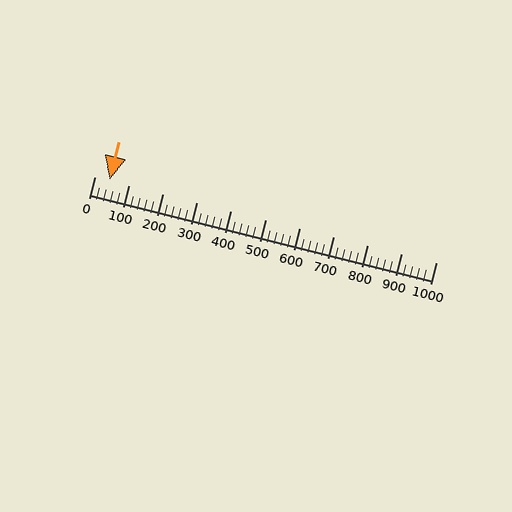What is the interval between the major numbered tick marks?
The major tick marks are spaced 100 units apart.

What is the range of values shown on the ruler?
The ruler shows values from 0 to 1000.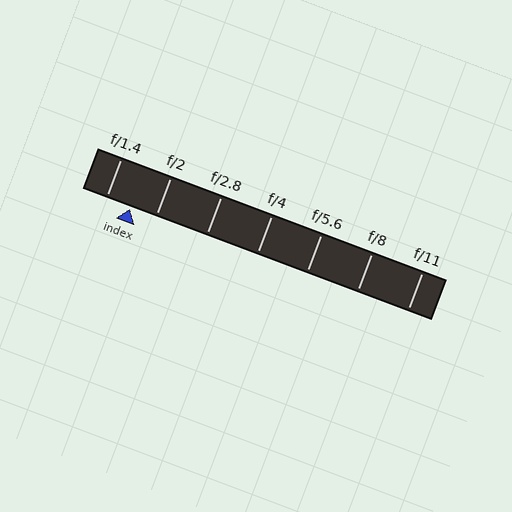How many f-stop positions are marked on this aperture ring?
There are 7 f-stop positions marked.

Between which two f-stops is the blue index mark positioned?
The index mark is between f/1.4 and f/2.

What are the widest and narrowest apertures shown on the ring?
The widest aperture shown is f/1.4 and the narrowest is f/11.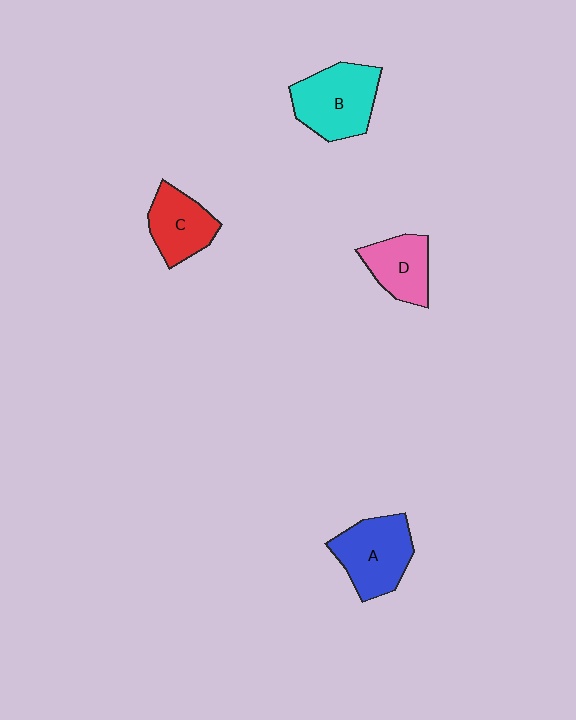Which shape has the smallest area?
Shape D (pink).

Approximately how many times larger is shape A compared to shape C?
Approximately 1.3 times.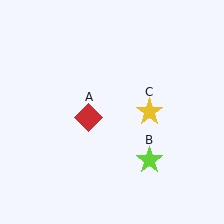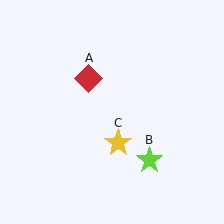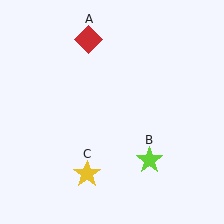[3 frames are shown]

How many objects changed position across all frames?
2 objects changed position: red diamond (object A), yellow star (object C).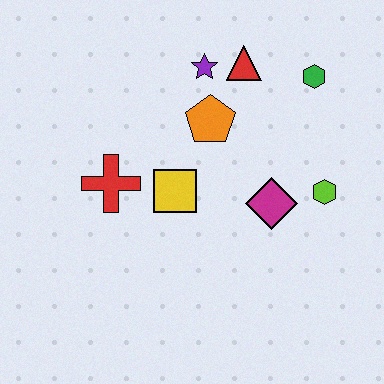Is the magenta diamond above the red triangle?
No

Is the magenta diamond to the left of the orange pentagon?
No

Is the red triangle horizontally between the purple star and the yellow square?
No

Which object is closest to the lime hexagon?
The magenta diamond is closest to the lime hexagon.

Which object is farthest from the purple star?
The lime hexagon is farthest from the purple star.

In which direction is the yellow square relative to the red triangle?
The yellow square is below the red triangle.